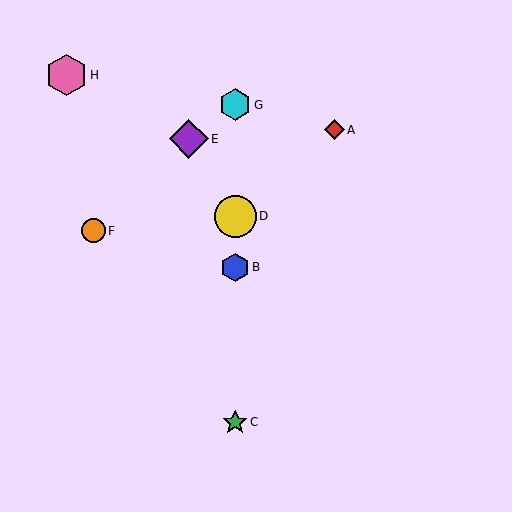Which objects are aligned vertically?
Objects B, C, D, G are aligned vertically.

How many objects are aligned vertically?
4 objects (B, C, D, G) are aligned vertically.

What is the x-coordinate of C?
Object C is at x≈235.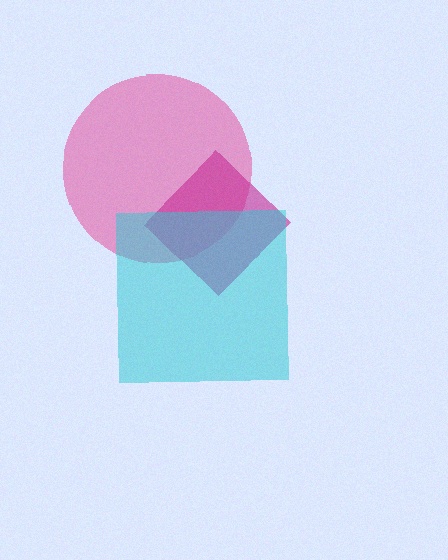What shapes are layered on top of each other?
The layered shapes are: a pink circle, a magenta diamond, a cyan square.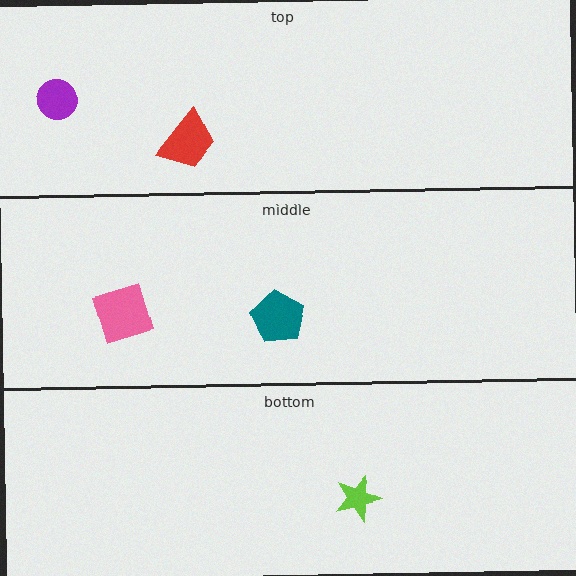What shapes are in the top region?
The purple circle, the red trapezoid.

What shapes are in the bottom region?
The lime star.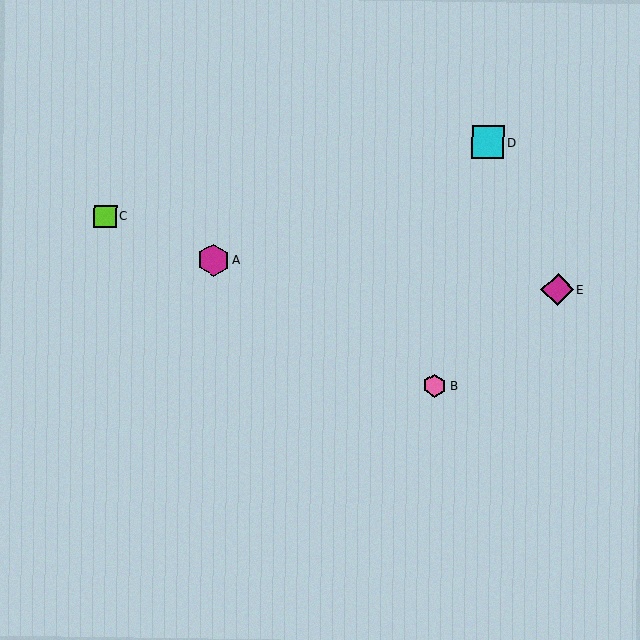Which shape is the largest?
The cyan square (labeled D) is the largest.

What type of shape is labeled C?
Shape C is a lime square.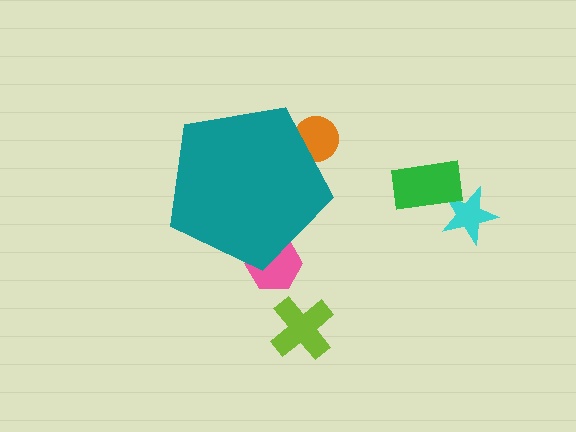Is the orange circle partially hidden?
Yes, the orange circle is partially hidden behind the teal pentagon.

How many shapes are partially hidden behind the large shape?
2 shapes are partially hidden.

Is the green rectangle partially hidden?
No, the green rectangle is fully visible.